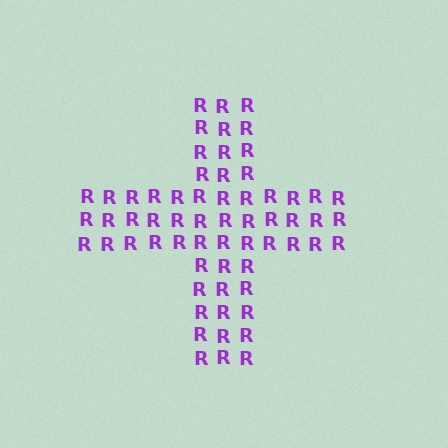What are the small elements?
The small elements are letter R's.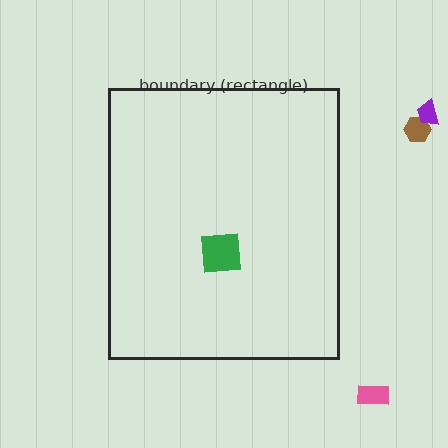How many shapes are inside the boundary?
1 inside, 3 outside.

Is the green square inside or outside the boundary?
Inside.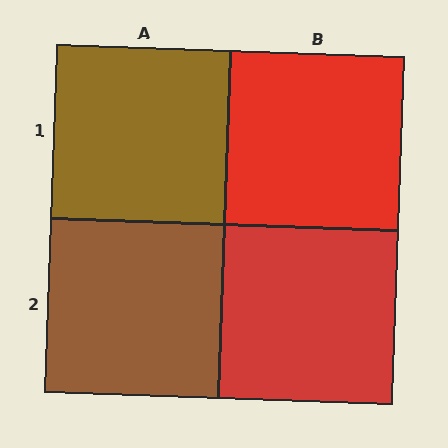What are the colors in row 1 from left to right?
Brown, red.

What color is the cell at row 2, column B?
Red.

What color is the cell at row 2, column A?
Brown.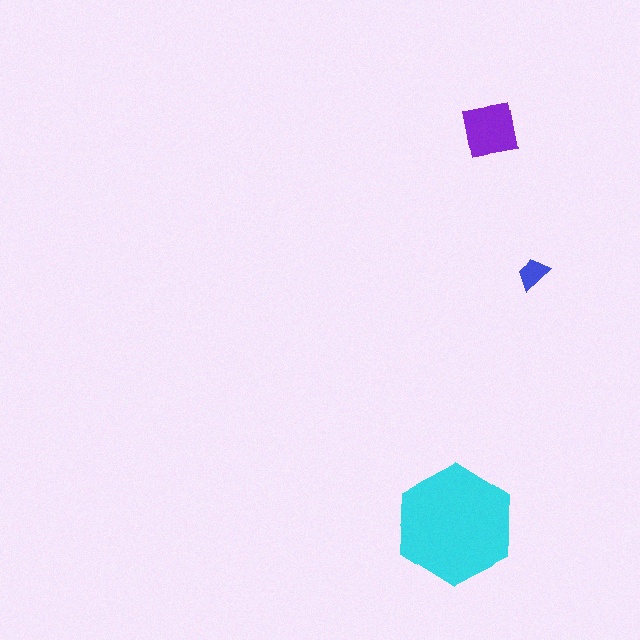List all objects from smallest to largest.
The blue trapezoid, the purple square, the cyan hexagon.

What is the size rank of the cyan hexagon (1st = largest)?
1st.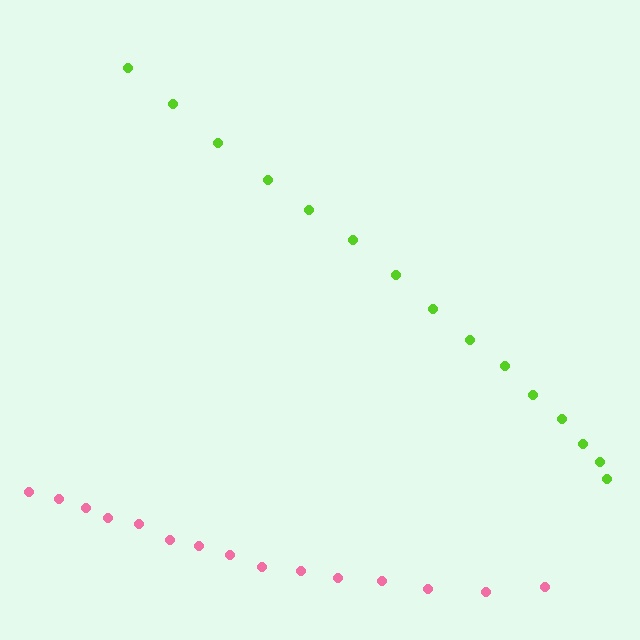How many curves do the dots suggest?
There are 2 distinct paths.